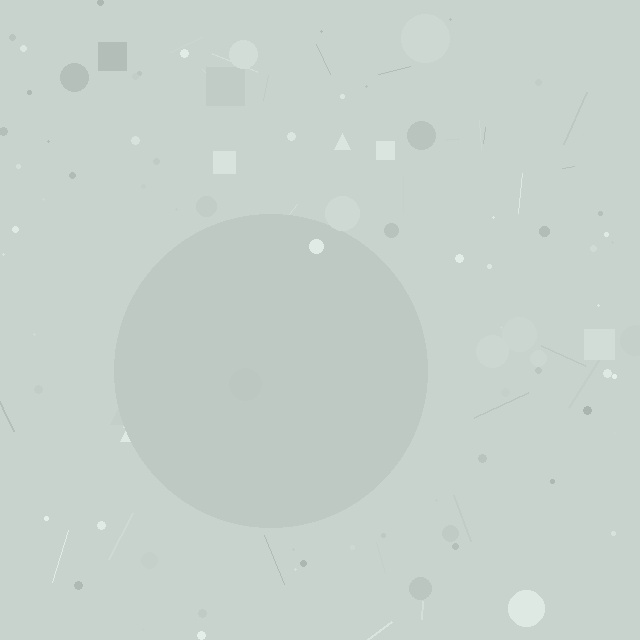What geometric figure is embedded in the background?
A circle is embedded in the background.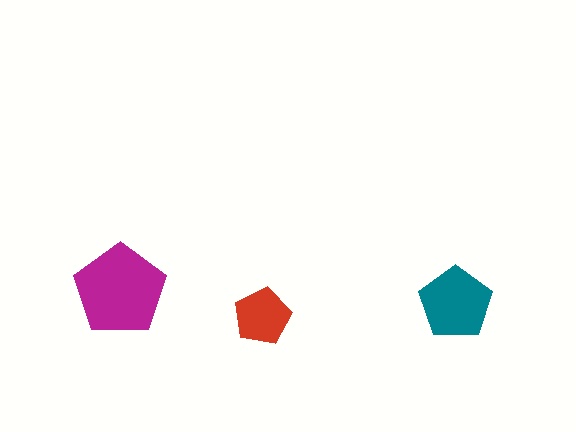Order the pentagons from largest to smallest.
the magenta one, the teal one, the red one.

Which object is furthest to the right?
The teal pentagon is rightmost.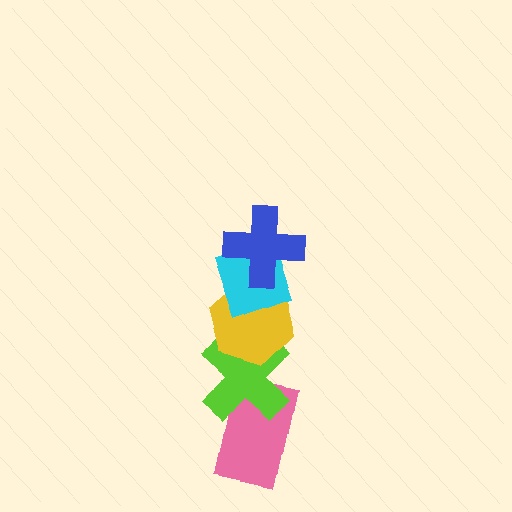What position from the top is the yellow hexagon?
The yellow hexagon is 3rd from the top.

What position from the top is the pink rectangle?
The pink rectangle is 5th from the top.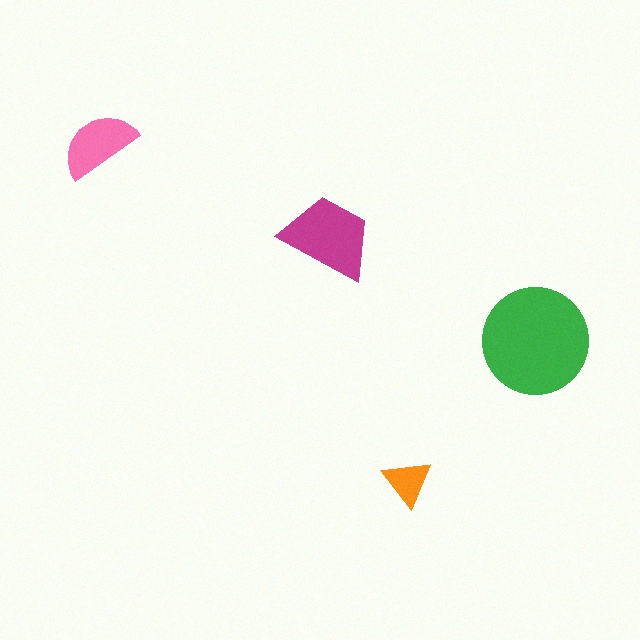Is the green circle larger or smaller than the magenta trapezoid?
Larger.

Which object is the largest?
The green circle.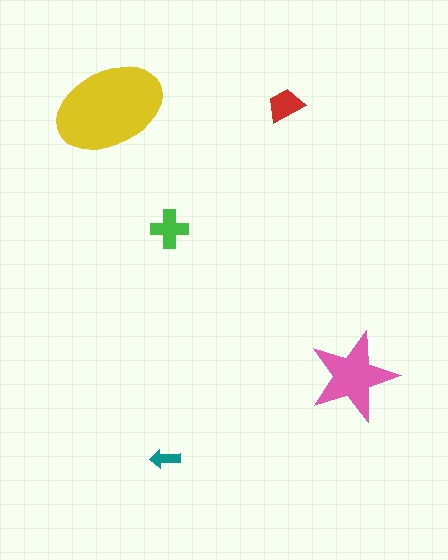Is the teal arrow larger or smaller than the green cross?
Smaller.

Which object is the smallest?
The teal arrow.